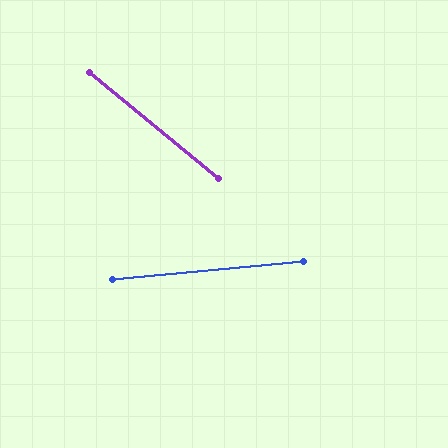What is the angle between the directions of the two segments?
Approximately 45 degrees.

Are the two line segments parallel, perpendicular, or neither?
Neither parallel nor perpendicular — they differ by about 45°.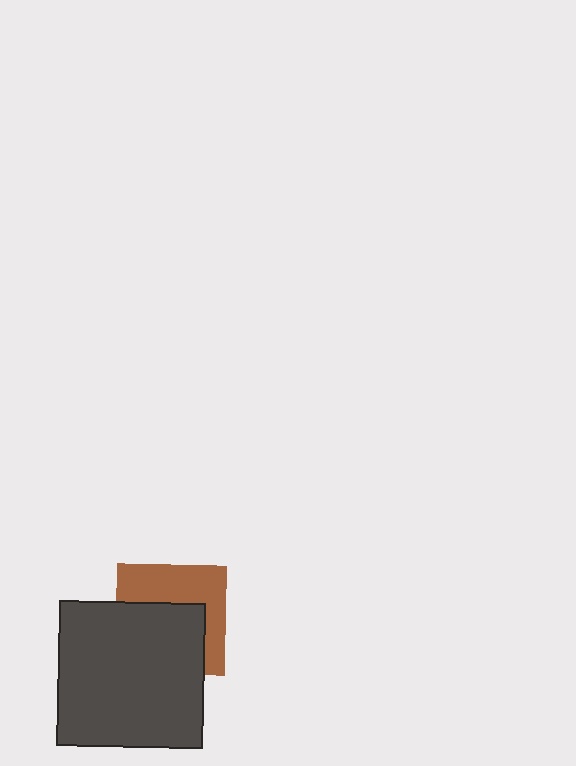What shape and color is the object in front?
The object in front is a dark gray square.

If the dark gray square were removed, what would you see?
You would see the complete brown square.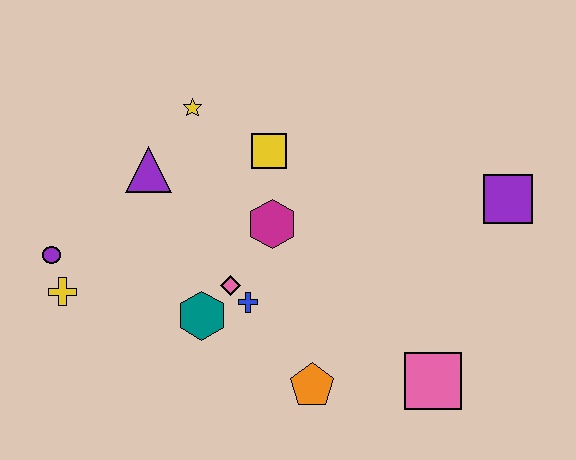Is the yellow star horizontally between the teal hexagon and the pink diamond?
No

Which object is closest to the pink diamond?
The blue cross is closest to the pink diamond.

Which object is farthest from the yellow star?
The pink square is farthest from the yellow star.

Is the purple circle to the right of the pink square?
No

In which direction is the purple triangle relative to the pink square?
The purple triangle is to the left of the pink square.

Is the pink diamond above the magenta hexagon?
No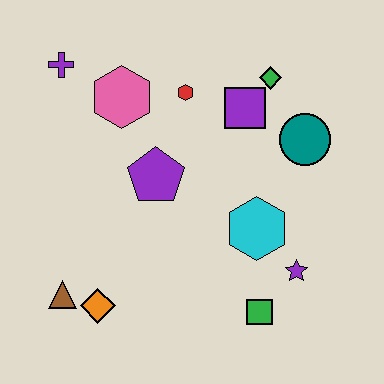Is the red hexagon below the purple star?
No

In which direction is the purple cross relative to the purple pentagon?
The purple cross is above the purple pentagon.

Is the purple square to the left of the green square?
Yes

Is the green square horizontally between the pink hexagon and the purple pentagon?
No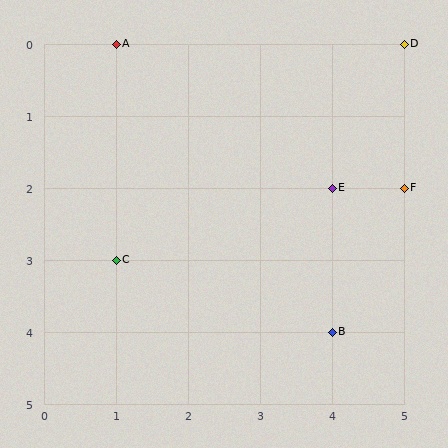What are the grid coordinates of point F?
Point F is at grid coordinates (5, 2).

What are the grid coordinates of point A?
Point A is at grid coordinates (1, 0).